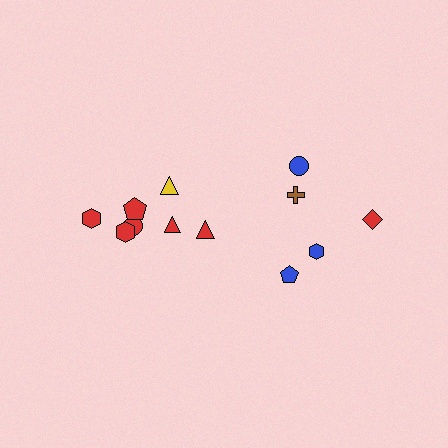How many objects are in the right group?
There are 5 objects.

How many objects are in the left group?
There are 7 objects.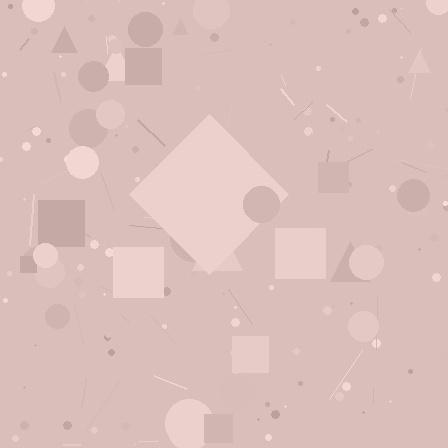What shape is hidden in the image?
A diamond is hidden in the image.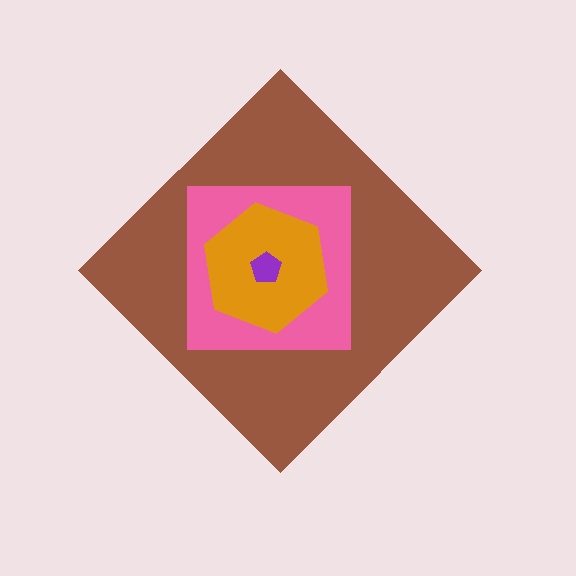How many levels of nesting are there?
4.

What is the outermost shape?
The brown diamond.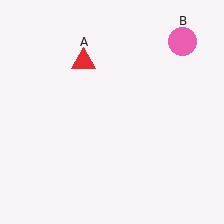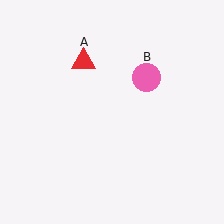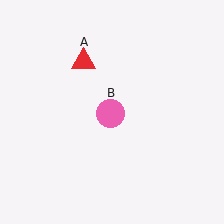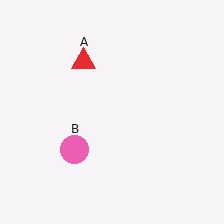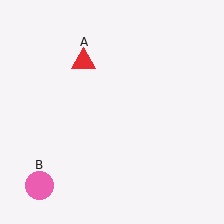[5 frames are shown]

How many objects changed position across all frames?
1 object changed position: pink circle (object B).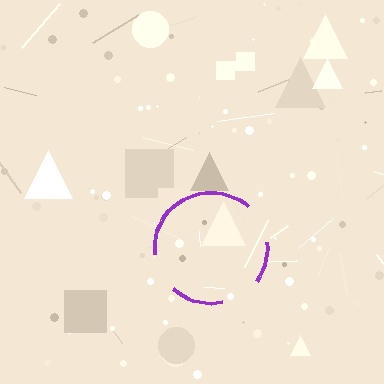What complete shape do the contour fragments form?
The contour fragments form a circle.